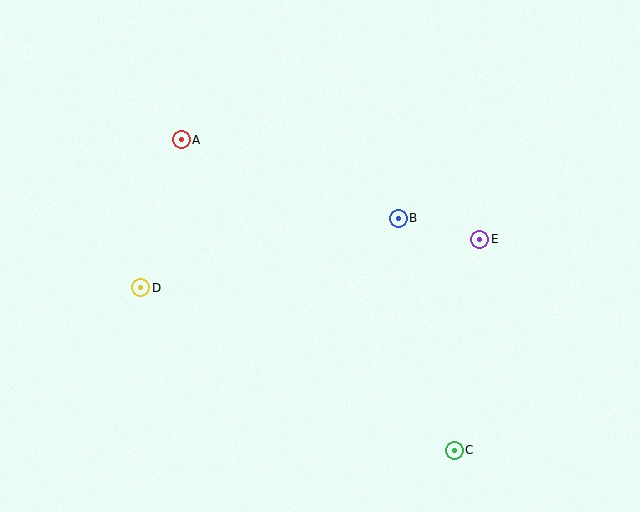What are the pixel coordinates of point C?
Point C is at (454, 450).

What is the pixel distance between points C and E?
The distance between C and E is 213 pixels.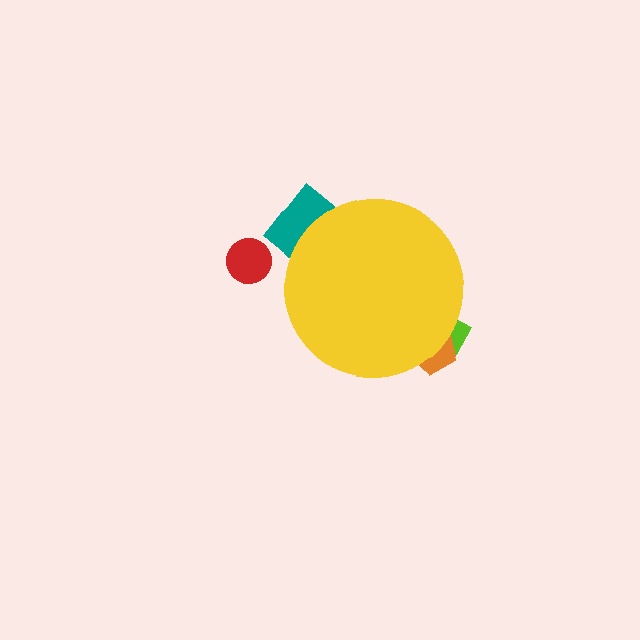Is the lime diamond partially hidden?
Yes, the lime diamond is partially hidden behind the yellow circle.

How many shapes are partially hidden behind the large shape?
3 shapes are partially hidden.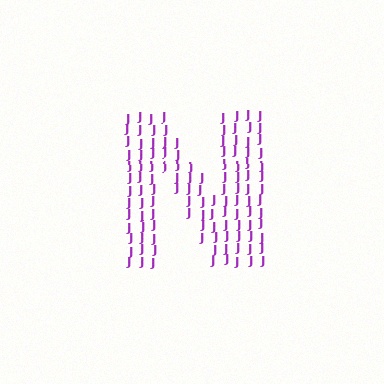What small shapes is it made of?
It is made of small letter J's.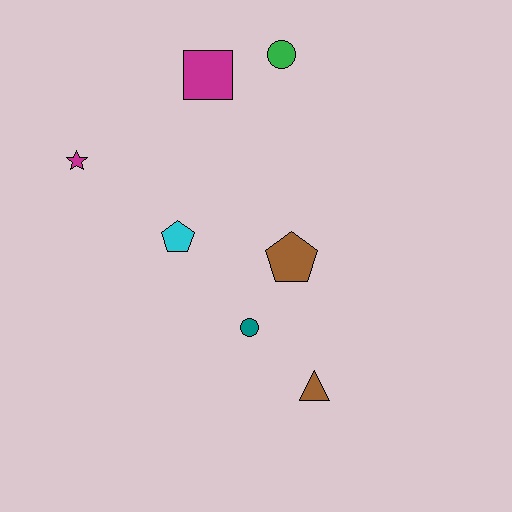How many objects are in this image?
There are 7 objects.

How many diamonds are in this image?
There are no diamonds.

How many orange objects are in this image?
There are no orange objects.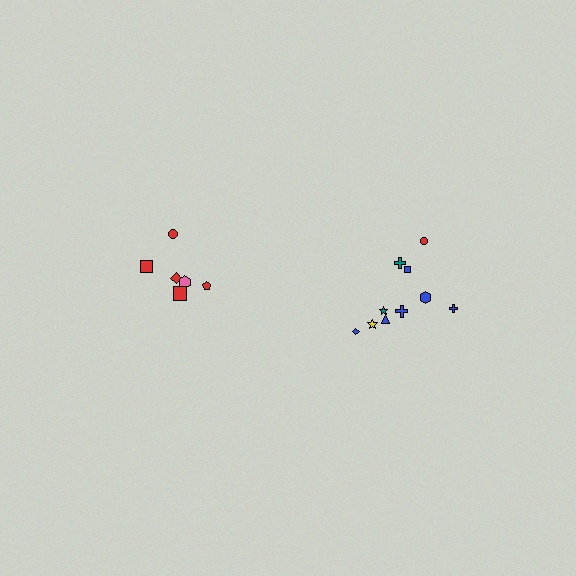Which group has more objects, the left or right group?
The right group.